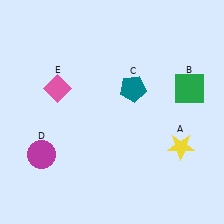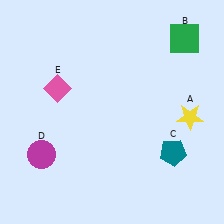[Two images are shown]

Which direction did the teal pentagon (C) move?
The teal pentagon (C) moved down.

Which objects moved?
The objects that moved are: the yellow star (A), the green square (B), the teal pentagon (C).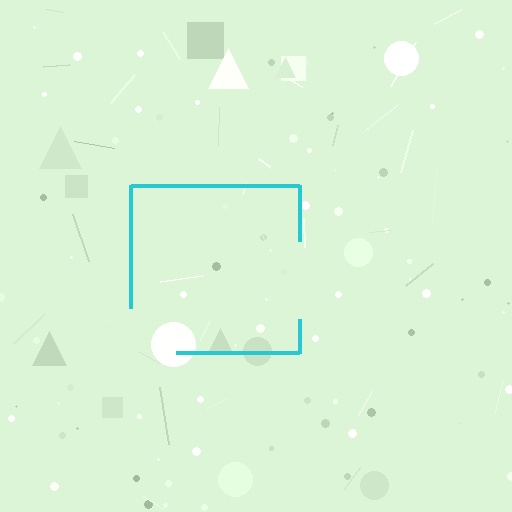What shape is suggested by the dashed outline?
The dashed outline suggests a square.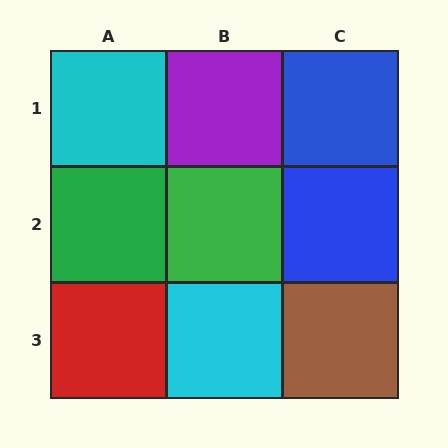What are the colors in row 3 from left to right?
Red, cyan, brown.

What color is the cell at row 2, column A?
Green.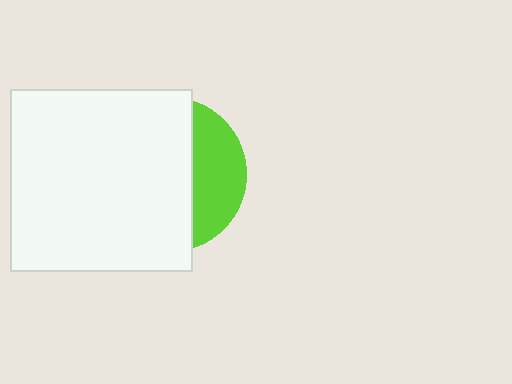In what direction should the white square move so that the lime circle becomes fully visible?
The white square should move left. That is the shortest direction to clear the overlap and leave the lime circle fully visible.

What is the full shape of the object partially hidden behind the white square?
The partially hidden object is a lime circle.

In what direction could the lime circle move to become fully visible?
The lime circle could move right. That would shift it out from behind the white square entirely.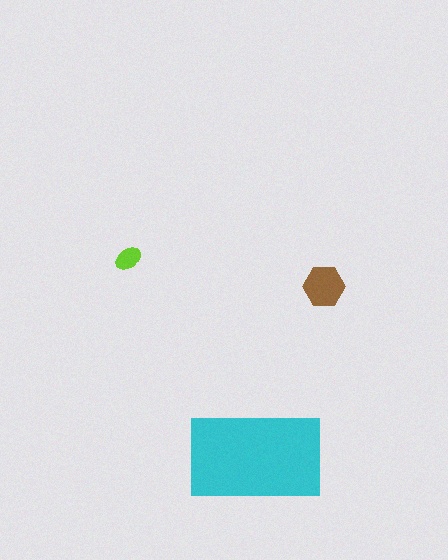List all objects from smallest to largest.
The lime ellipse, the brown hexagon, the cyan rectangle.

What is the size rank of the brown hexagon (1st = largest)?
2nd.